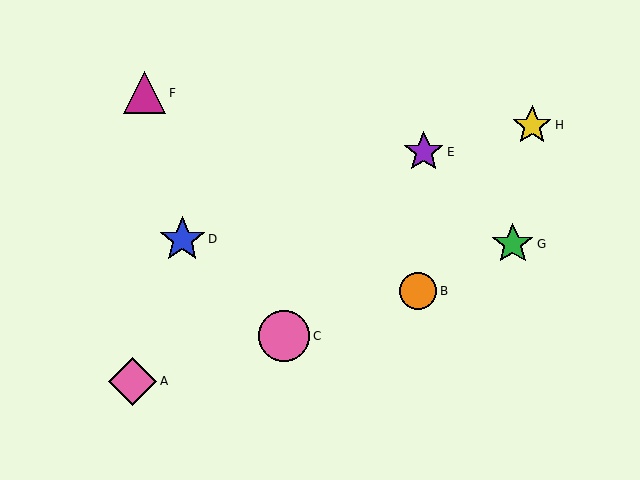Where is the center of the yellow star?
The center of the yellow star is at (532, 125).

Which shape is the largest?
The pink circle (labeled C) is the largest.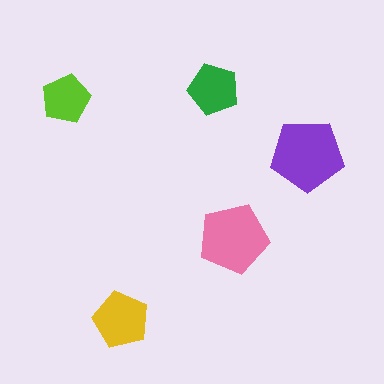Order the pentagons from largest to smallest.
the purple one, the pink one, the yellow one, the green one, the lime one.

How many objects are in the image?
There are 5 objects in the image.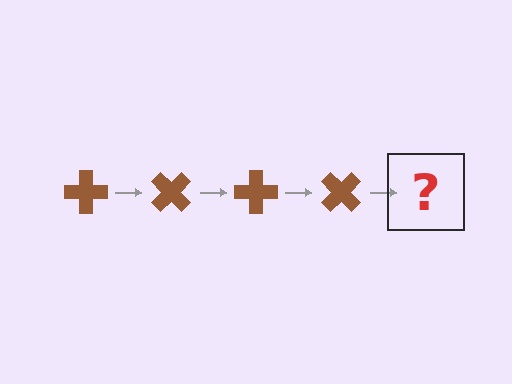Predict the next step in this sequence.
The next step is a brown cross rotated 180 degrees.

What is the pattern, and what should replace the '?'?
The pattern is that the cross rotates 45 degrees each step. The '?' should be a brown cross rotated 180 degrees.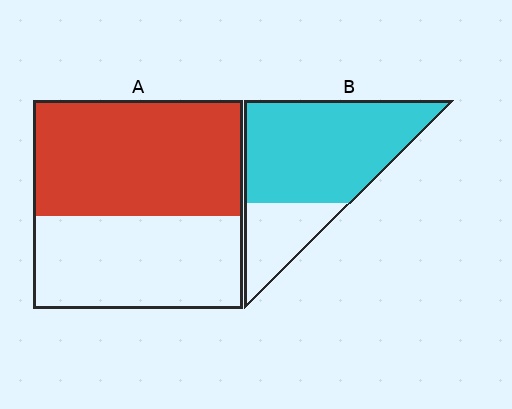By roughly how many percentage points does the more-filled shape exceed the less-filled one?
By roughly 20 percentage points (B over A).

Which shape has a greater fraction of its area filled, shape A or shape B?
Shape B.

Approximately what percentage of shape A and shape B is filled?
A is approximately 55% and B is approximately 75%.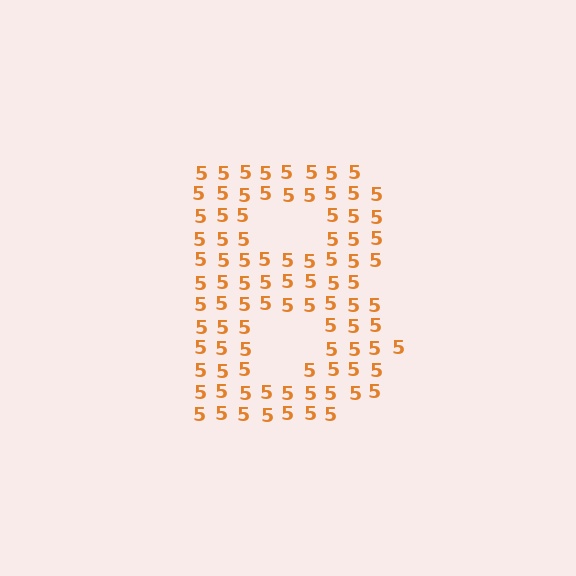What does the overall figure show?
The overall figure shows the letter B.